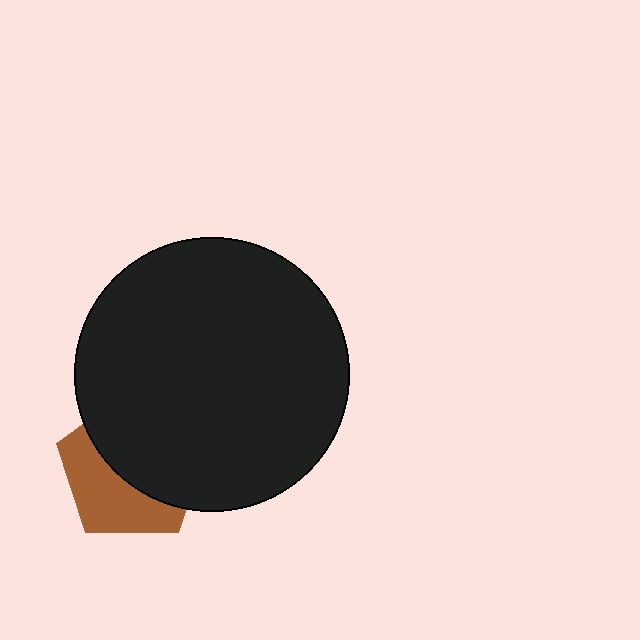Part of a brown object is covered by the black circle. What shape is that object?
It is a pentagon.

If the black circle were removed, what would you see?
You would see the complete brown pentagon.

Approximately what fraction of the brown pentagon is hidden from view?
Roughly 57% of the brown pentagon is hidden behind the black circle.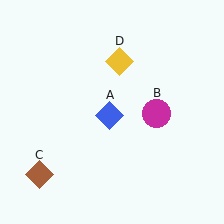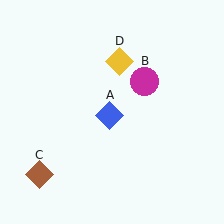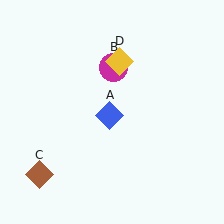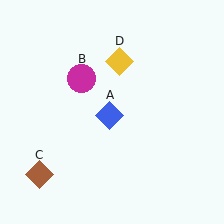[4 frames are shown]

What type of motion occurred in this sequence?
The magenta circle (object B) rotated counterclockwise around the center of the scene.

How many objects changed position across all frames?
1 object changed position: magenta circle (object B).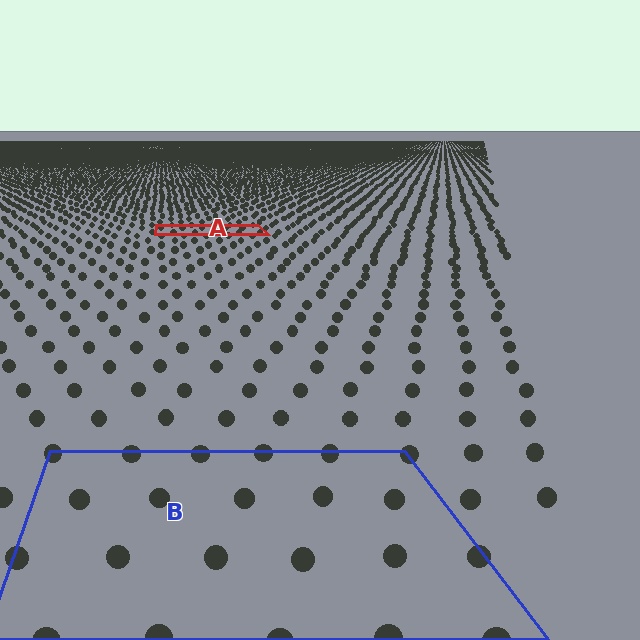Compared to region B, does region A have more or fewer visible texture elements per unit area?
Region A has more texture elements per unit area — they are packed more densely because it is farther away.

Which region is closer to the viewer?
Region B is closer. The texture elements there are larger and more spread out.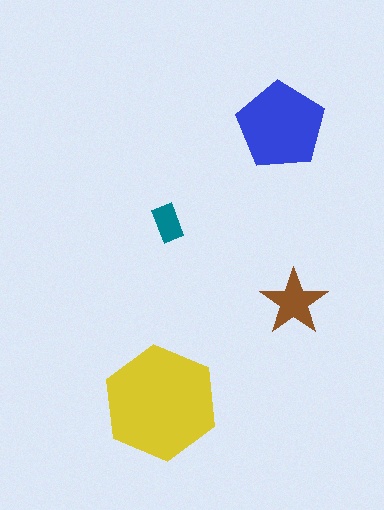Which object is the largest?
The yellow hexagon.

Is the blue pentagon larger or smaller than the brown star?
Larger.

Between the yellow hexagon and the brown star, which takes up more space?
The yellow hexagon.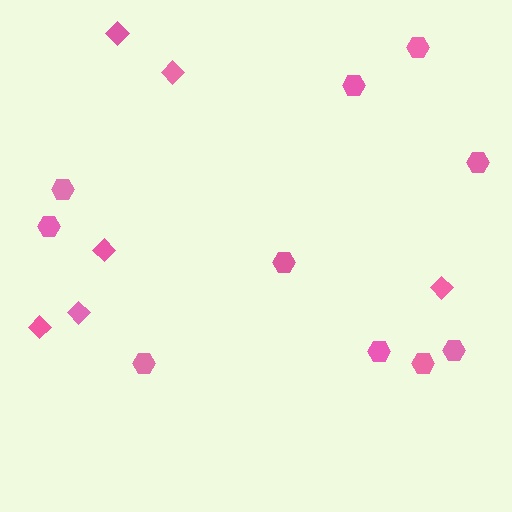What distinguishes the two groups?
There are 2 groups: one group of diamonds (6) and one group of hexagons (10).